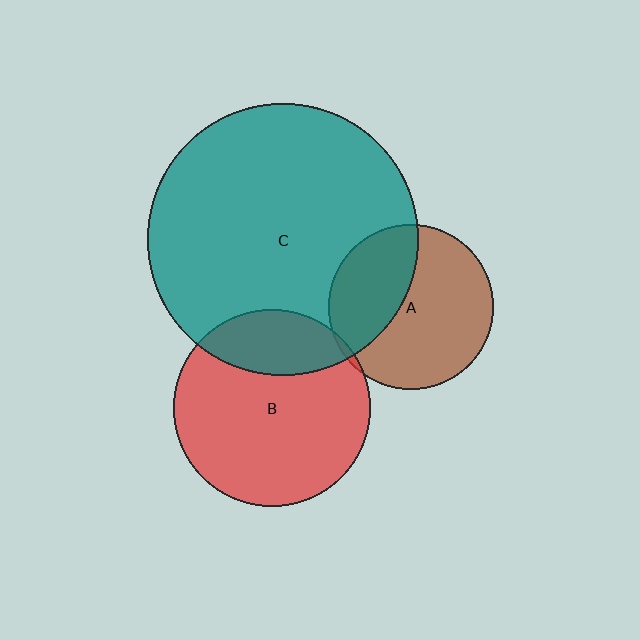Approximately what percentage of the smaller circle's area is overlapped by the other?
Approximately 35%.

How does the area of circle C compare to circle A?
Approximately 2.7 times.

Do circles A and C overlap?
Yes.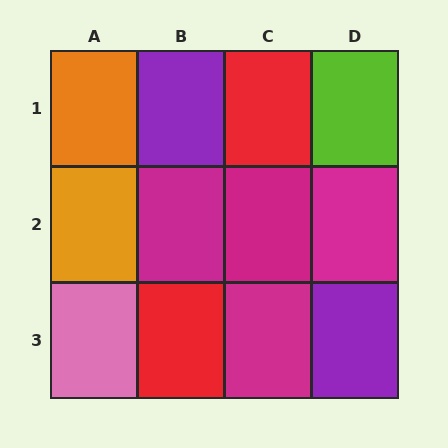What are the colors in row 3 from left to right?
Pink, red, magenta, purple.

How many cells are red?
2 cells are red.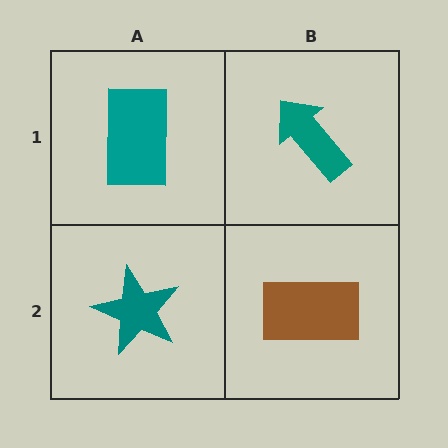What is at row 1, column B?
A teal arrow.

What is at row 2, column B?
A brown rectangle.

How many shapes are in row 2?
2 shapes.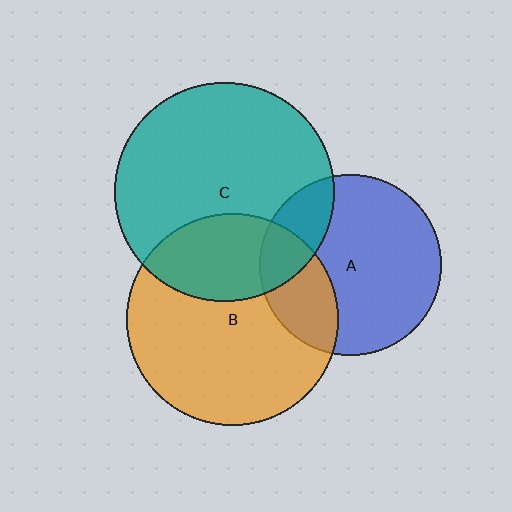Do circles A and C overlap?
Yes.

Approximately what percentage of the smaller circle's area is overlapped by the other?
Approximately 20%.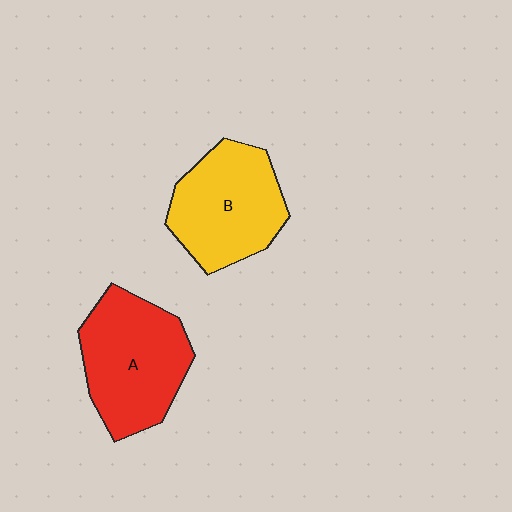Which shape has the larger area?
Shape A (red).